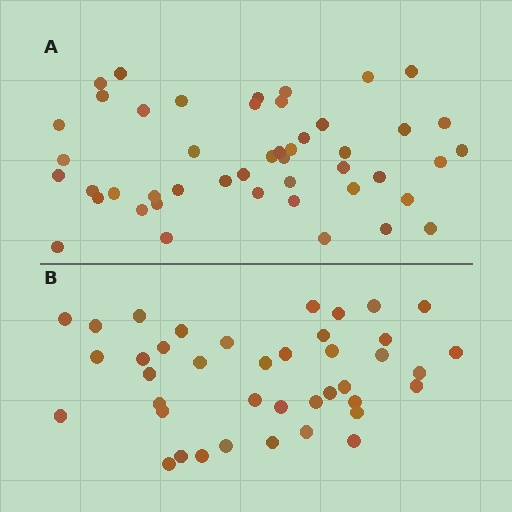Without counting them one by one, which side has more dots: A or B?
Region A (the top region) has more dots.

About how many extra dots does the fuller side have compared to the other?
Region A has roughly 8 or so more dots than region B.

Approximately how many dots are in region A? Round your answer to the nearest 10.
About 50 dots. (The exact count is 47, which rounds to 50.)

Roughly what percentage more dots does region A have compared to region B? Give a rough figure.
About 20% more.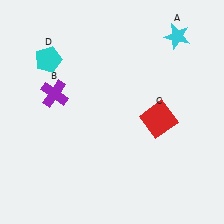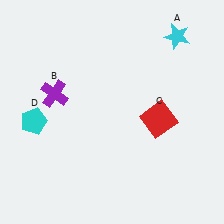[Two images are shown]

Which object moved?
The cyan pentagon (D) moved down.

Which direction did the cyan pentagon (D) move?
The cyan pentagon (D) moved down.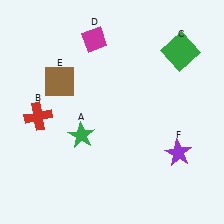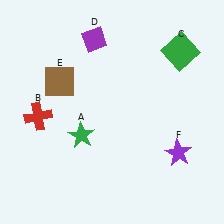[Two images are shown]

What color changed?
The diamond (D) changed from magenta in Image 1 to purple in Image 2.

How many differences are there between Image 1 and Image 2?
There is 1 difference between the two images.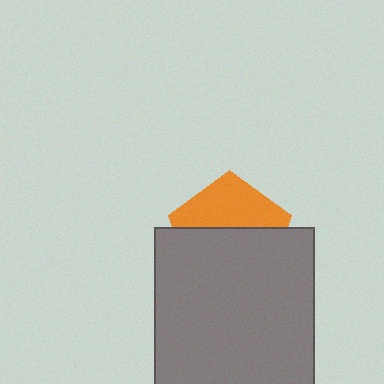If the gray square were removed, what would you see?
You would see the complete orange pentagon.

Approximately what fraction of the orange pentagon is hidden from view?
Roughly 57% of the orange pentagon is hidden behind the gray square.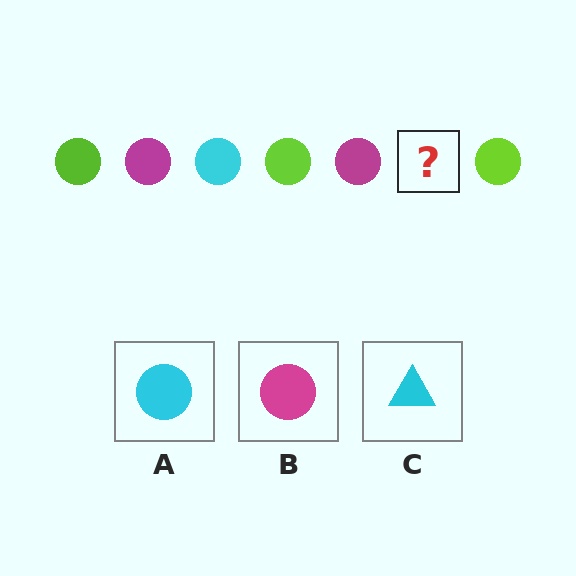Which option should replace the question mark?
Option A.